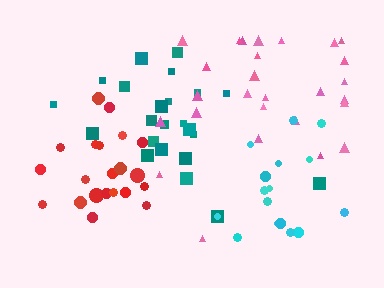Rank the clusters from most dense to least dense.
red, teal, cyan, pink.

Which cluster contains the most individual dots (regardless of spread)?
Pink (27).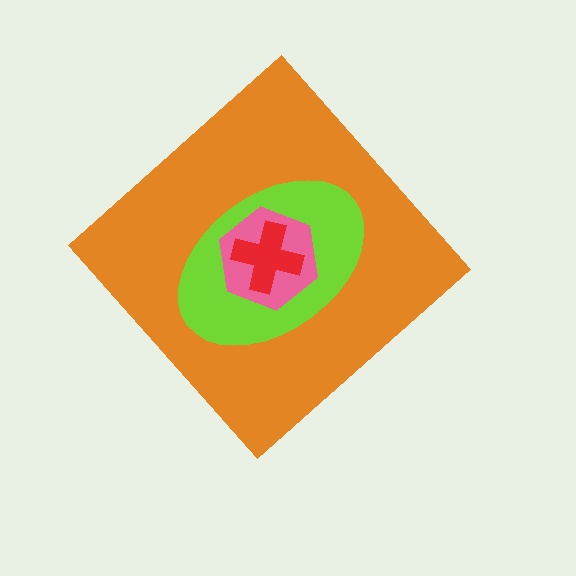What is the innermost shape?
The red cross.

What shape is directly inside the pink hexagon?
The red cross.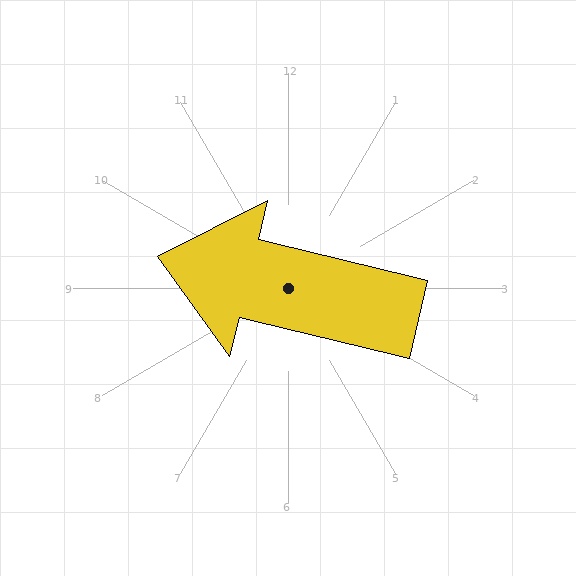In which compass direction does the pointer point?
West.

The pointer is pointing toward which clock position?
Roughly 9 o'clock.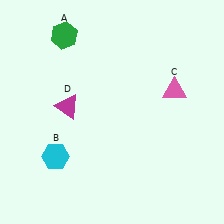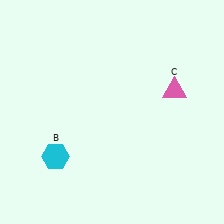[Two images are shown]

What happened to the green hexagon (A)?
The green hexagon (A) was removed in Image 2. It was in the top-left area of Image 1.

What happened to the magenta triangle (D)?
The magenta triangle (D) was removed in Image 2. It was in the top-left area of Image 1.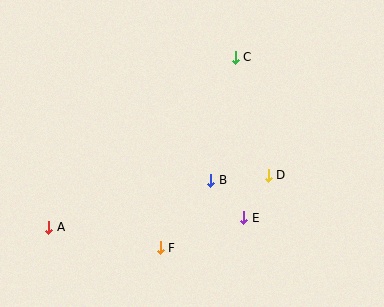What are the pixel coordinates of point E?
Point E is at (244, 218).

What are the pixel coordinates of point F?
Point F is at (160, 248).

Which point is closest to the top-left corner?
Point A is closest to the top-left corner.